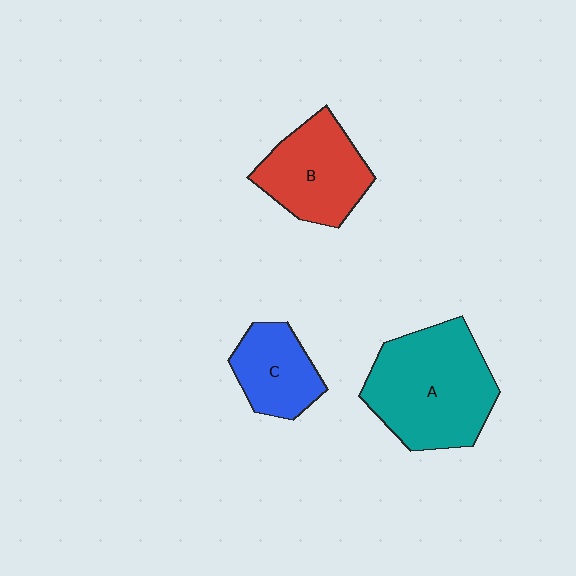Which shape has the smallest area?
Shape C (blue).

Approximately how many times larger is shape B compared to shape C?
Approximately 1.4 times.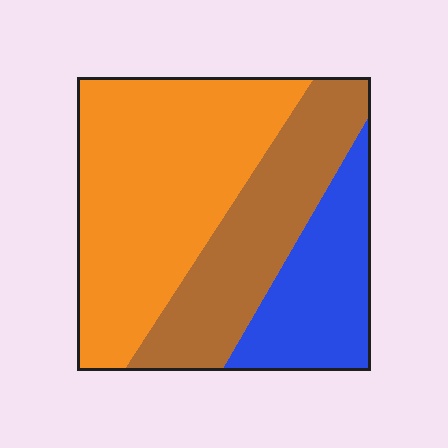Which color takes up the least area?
Blue, at roughly 20%.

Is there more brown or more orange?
Orange.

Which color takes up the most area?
Orange, at roughly 50%.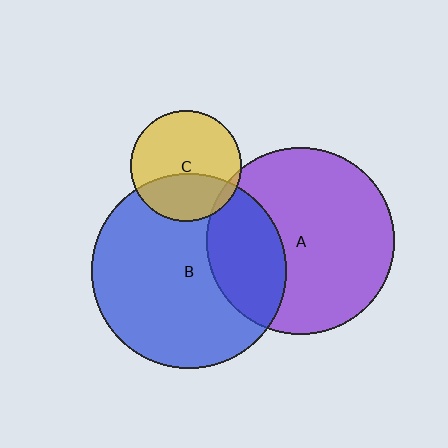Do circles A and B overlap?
Yes.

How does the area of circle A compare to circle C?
Approximately 2.9 times.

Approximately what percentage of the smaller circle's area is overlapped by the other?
Approximately 30%.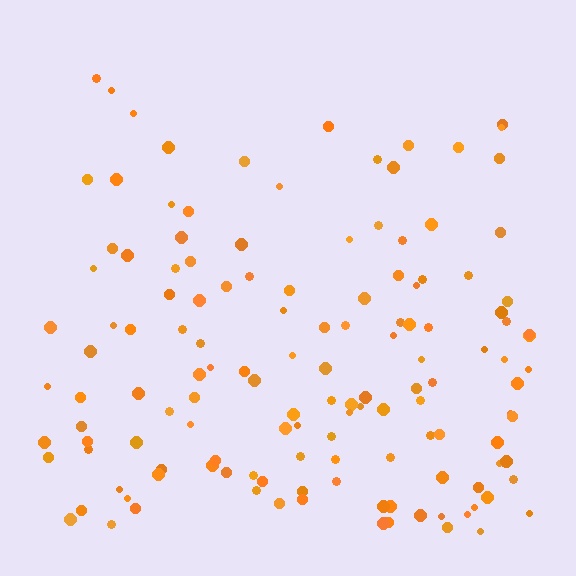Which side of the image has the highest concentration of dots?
The bottom.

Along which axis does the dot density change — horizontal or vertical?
Vertical.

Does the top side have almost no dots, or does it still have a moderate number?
Still a moderate number, just noticeably fewer than the bottom.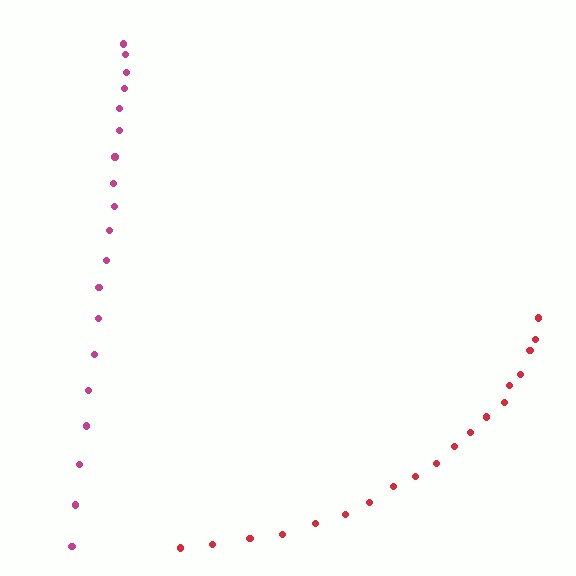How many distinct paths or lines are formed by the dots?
There are 2 distinct paths.